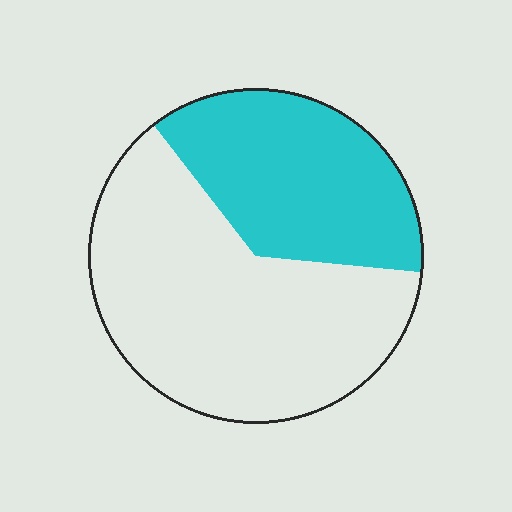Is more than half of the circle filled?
No.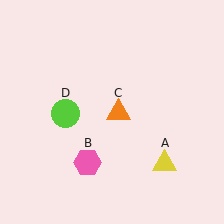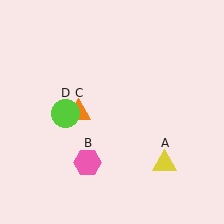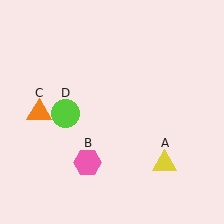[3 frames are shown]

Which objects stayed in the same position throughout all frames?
Yellow triangle (object A) and pink hexagon (object B) and lime circle (object D) remained stationary.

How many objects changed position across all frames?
1 object changed position: orange triangle (object C).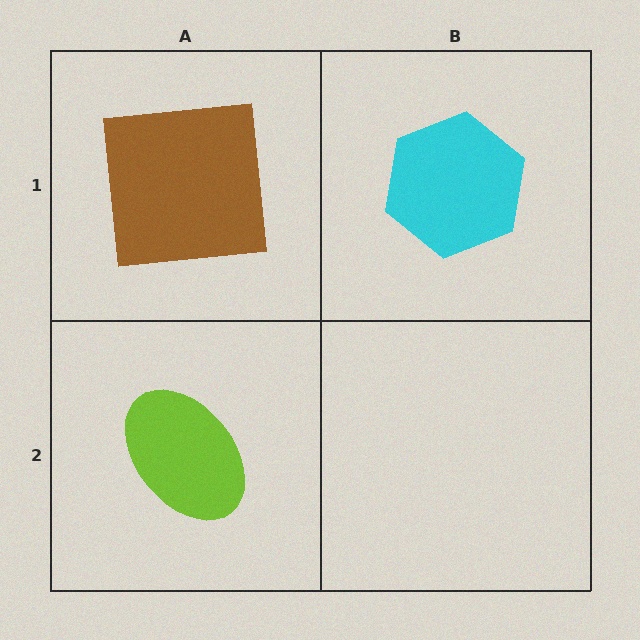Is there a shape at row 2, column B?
No, that cell is empty.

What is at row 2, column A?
A lime ellipse.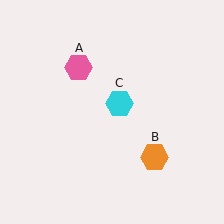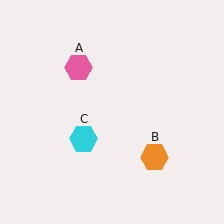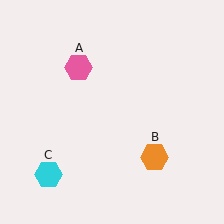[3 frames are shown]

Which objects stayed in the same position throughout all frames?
Pink hexagon (object A) and orange hexagon (object B) remained stationary.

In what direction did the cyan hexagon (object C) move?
The cyan hexagon (object C) moved down and to the left.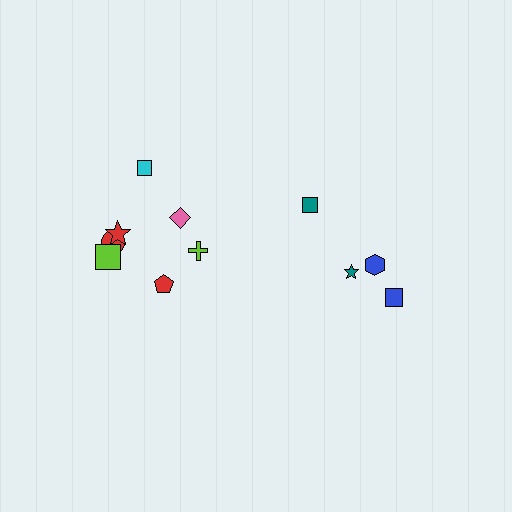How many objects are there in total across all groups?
There are 11 objects.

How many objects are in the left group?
There are 7 objects.